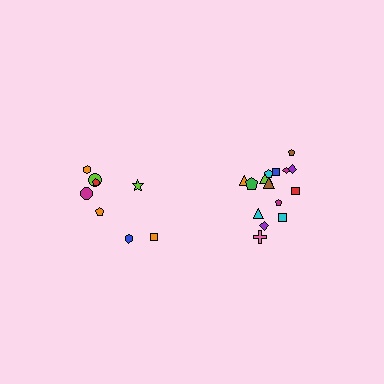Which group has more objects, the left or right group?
The right group.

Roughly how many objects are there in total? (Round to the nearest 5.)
Roughly 25 objects in total.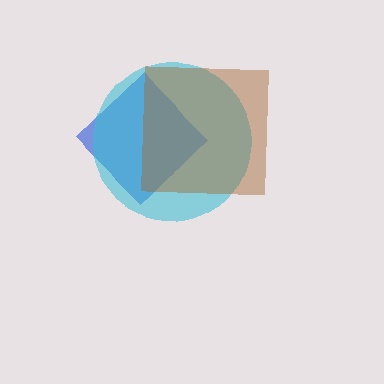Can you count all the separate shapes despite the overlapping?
Yes, there are 3 separate shapes.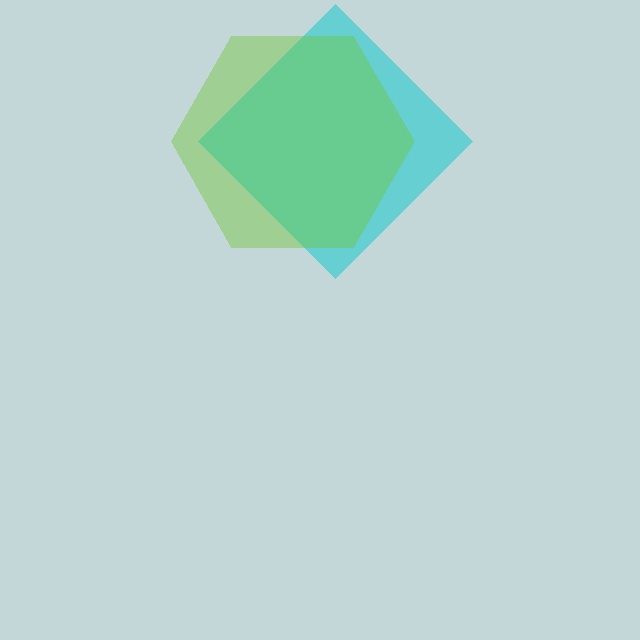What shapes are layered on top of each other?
The layered shapes are: a cyan diamond, a lime hexagon.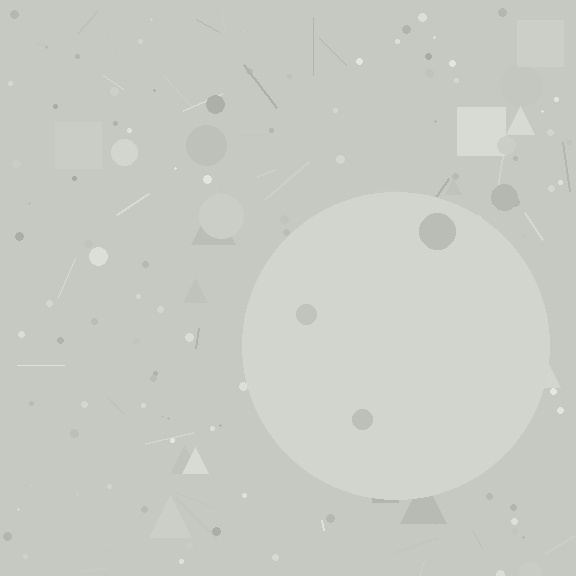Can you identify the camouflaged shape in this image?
The camouflaged shape is a circle.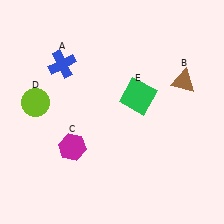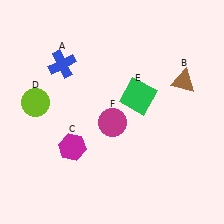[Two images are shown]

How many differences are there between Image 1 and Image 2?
There is 1 difference between the two images.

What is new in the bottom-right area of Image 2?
A magenta circle (F) was added in the bottom-right area of Image 2.